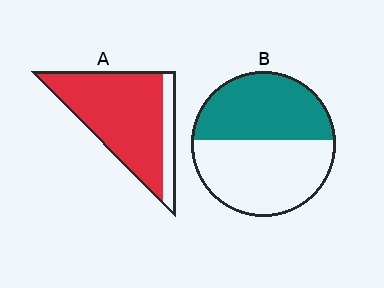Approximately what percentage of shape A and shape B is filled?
A is approximately 85% and B is approximately 45%.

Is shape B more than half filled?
Roughly half.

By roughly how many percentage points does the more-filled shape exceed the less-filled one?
By roughly 35 percentage points (A over B).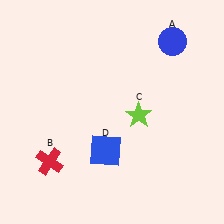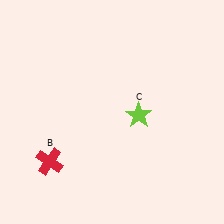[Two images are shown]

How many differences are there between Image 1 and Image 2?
There are 2 differences between the two images.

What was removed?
The blue circle (A), the blue square (D) were removed in Image 2.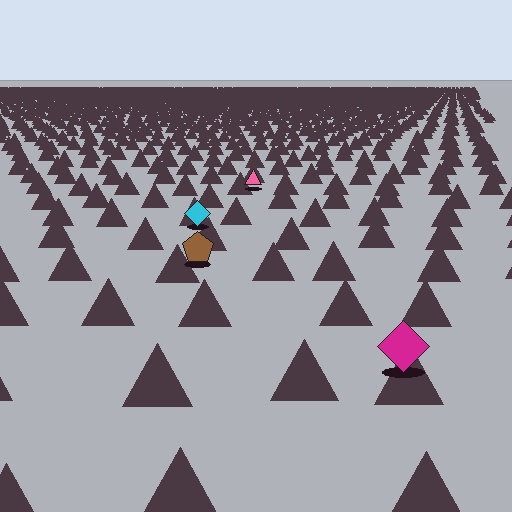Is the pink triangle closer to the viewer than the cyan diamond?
No. The cyan diamond is closer — you can tell from the texture gradient: the ground texture is coarser near it.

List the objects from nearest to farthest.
From nearest to farthest: the magenta diamond, the brown pentagon, the cyan diamond, the pink triangle.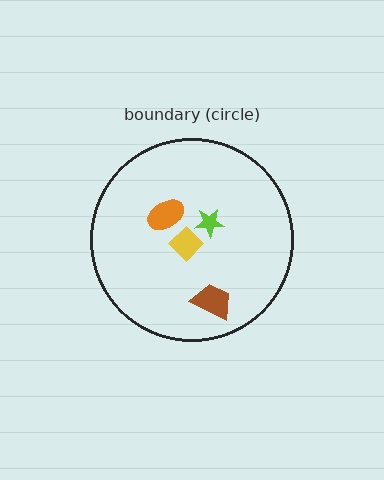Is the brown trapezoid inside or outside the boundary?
Inside.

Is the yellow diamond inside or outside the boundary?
Inside.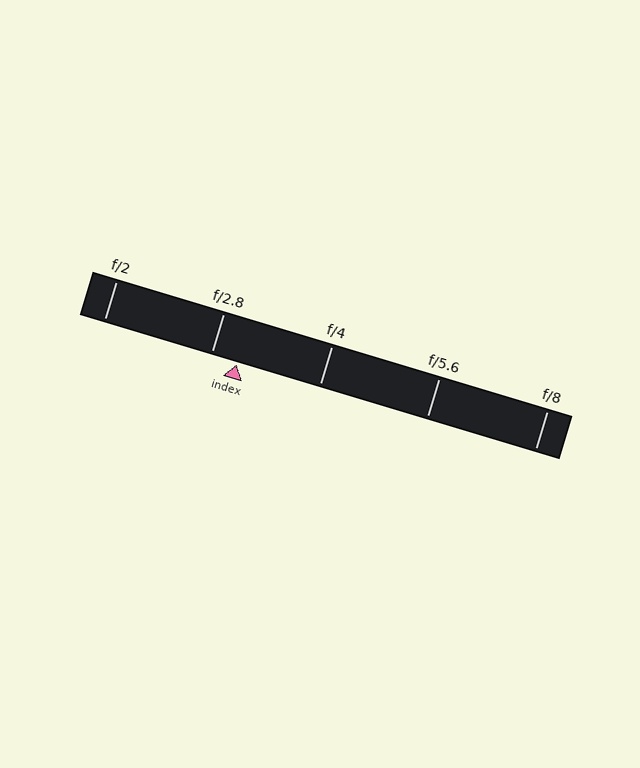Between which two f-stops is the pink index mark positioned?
The index mark is between f/2.8 and f/4.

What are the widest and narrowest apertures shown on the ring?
The widest aperture shown is f/2 and the narrowest is f/8.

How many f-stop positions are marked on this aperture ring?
There are 5 f-stop positions marked.